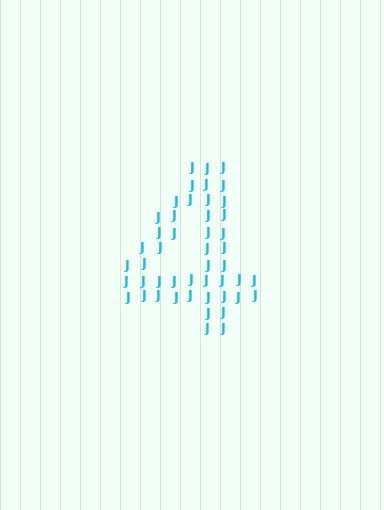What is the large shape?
The large shape is the digit 4.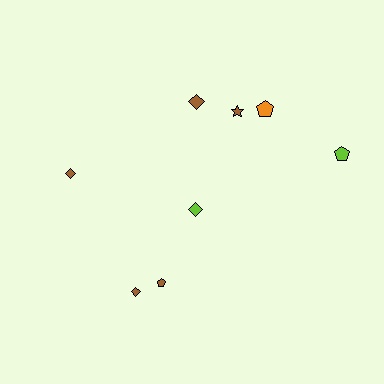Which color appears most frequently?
Brown, with 5 objects.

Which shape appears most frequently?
Diamond, with 4 objects.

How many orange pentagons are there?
There is 1 orange pentagon.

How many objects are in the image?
There are 8 objects.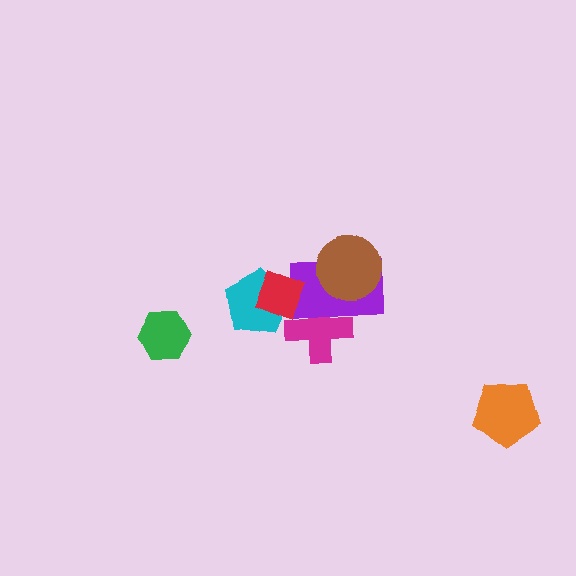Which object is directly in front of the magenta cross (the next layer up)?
The purple rectangle is directly in front of the magenta cross.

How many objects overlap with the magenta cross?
2 objects overlap with the magenta cross.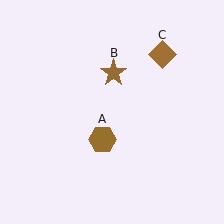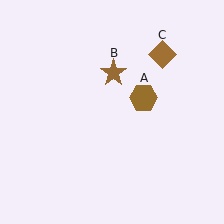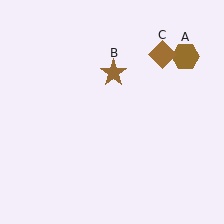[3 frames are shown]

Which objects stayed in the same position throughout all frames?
Brown star (object B) and brown diamond (object C) remained stationary.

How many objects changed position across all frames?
1 object changed position: brown hexagon (object A).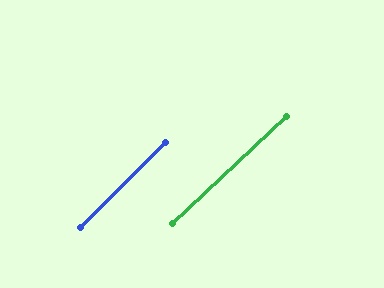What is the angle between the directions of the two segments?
Approximately 2 degrees.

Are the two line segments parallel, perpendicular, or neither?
Parallel — their directions differ by only 1.7°.